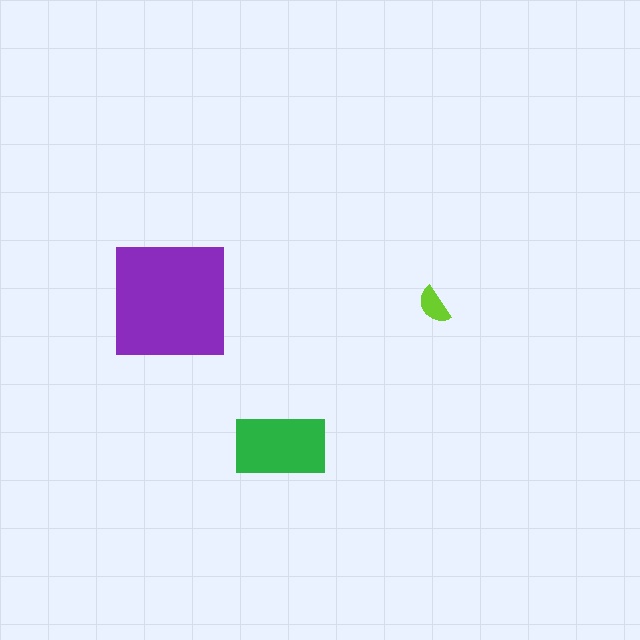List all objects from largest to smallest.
The purple square, the green rectangle, the lime semicircle.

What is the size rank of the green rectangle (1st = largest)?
2nd.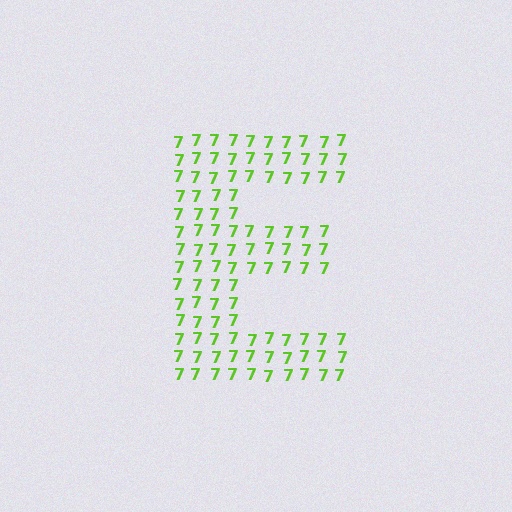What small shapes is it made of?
It is made of small digit 7's.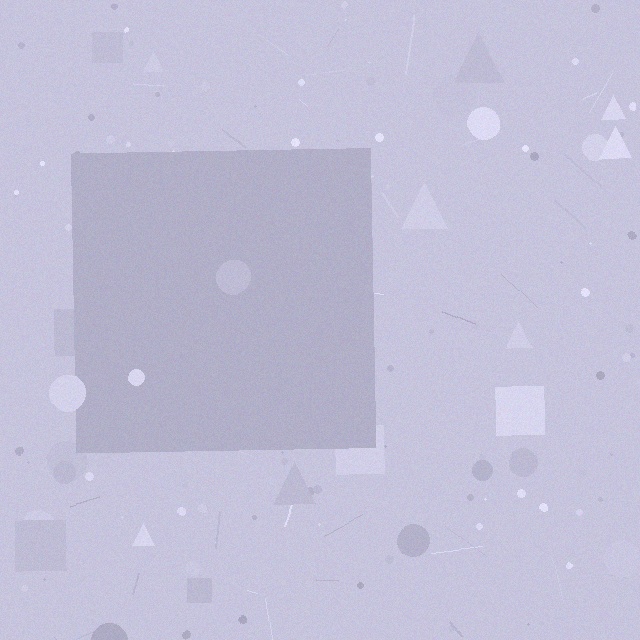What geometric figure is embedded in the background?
A square is embedded in the background.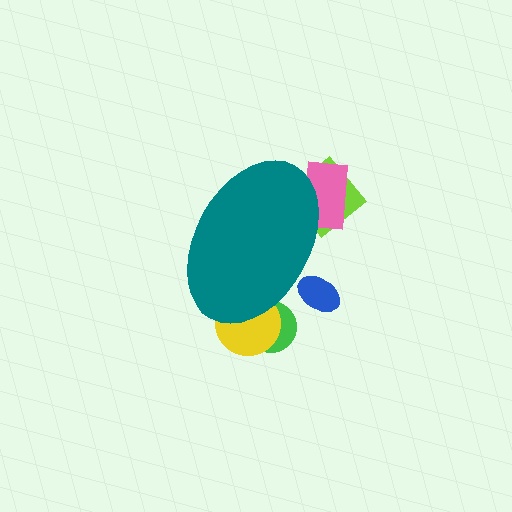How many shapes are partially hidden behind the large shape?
5 shapes are partially hidden.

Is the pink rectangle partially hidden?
Yes, the pink rectangle is partially hidden behind the teal ellipse.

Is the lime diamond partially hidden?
Yes, the lime diamond is partially hidden behind the teal ellipse.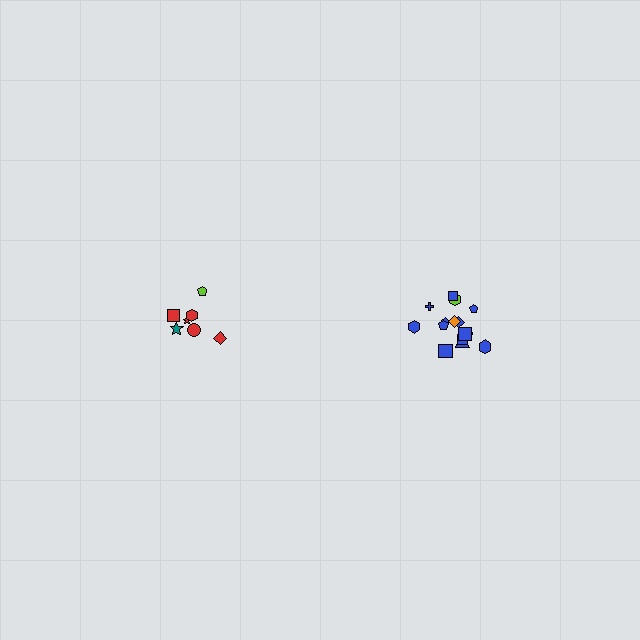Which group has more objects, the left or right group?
The right group.